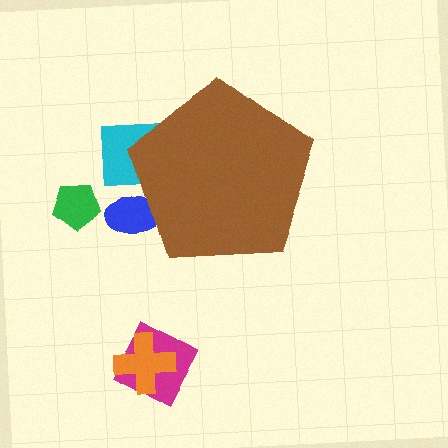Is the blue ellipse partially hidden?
Yes, the blue ellipse is partially hidden behind the brown pentagon.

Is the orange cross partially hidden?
No, the orange cross is fully visible.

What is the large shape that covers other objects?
A brown pentagon.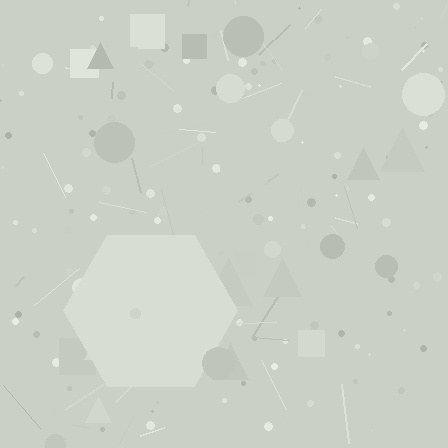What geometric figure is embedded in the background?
A hexagon is embedded in the background.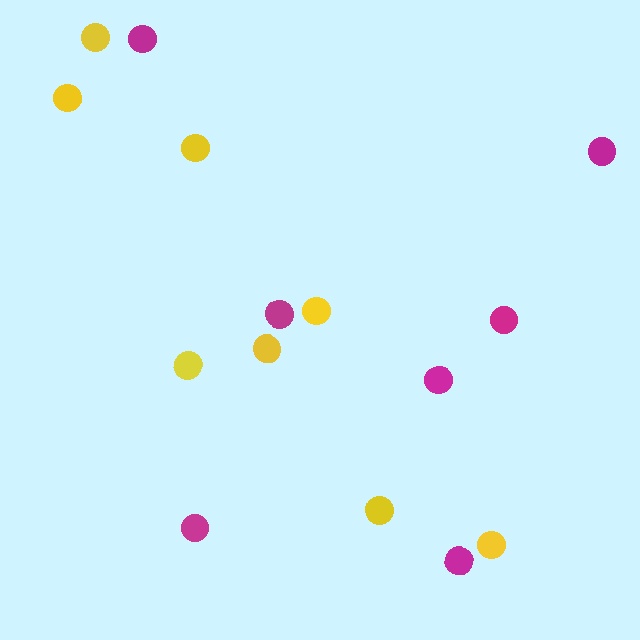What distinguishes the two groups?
There are 2 groups: one group of magenta circles (7) and one group of yellow circles (8).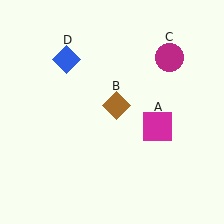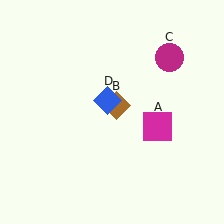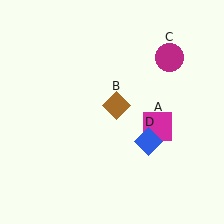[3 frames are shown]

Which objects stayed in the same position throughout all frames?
Magenta square (object A) and brown diamond (object B) and magenta circle (object C) remained stationary.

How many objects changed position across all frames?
1 object changed position: blue diamond (object D).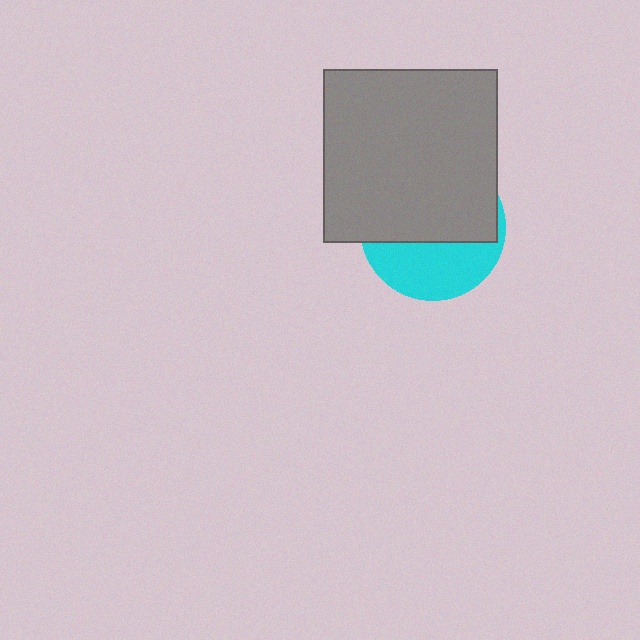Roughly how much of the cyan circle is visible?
A small part of it is visible (roughly 38%).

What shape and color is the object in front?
The object in front is a gray square.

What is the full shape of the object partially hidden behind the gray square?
The partially hidden object is a cyan circle.